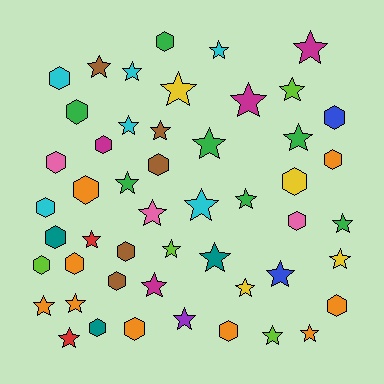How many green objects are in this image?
There are 7 green objects.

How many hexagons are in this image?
There are 21 hexagons.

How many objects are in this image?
There are 50 objects.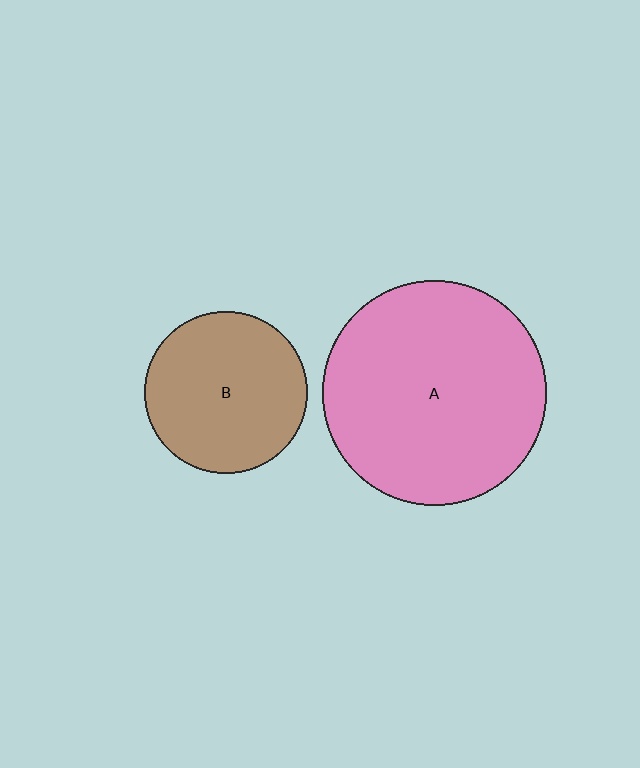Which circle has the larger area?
Circle A (pink).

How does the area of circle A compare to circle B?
Approximately 1.9 times.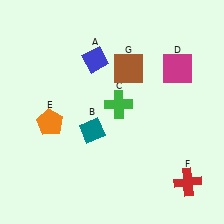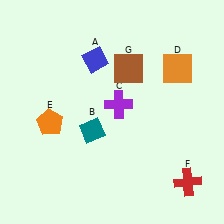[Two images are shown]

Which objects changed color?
C changed from green to purple. D changed from magenta to orange.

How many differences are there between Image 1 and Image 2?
There are 2 differences between the two images.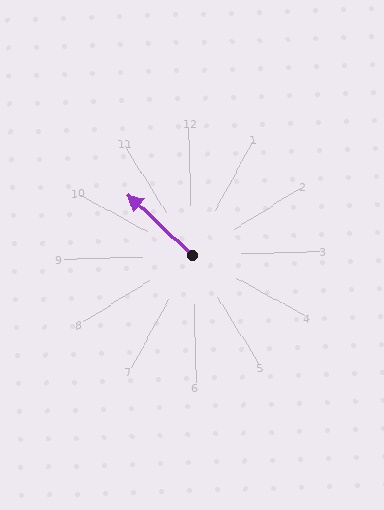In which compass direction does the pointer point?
Northwest.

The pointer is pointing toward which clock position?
Roughly 11 o'clock.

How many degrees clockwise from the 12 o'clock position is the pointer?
Approximately 315 degrees.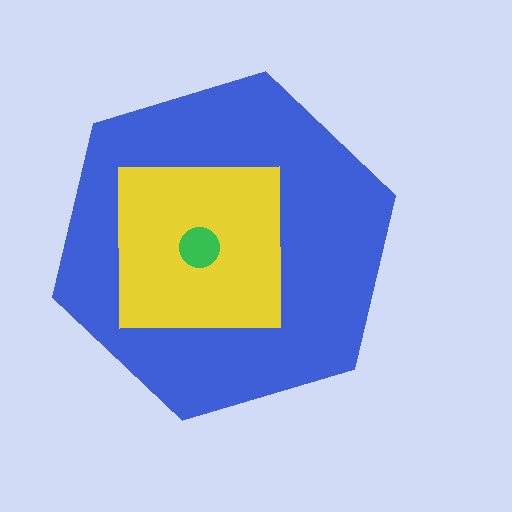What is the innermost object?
The green circle.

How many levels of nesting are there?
3.